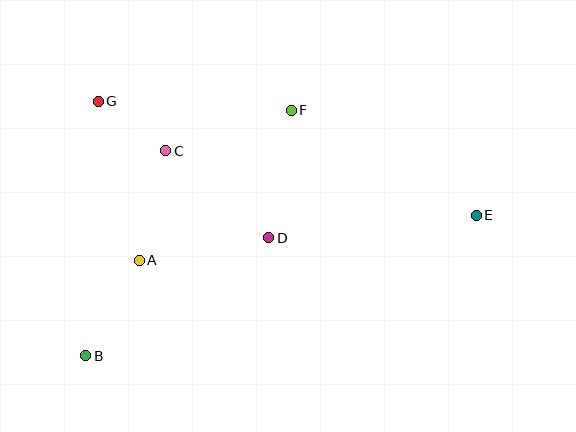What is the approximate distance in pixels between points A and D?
The distance between A and D is approximately 131 pixels.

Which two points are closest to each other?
Points C and G are closest to each other.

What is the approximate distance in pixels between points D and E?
The distance between D and E is approximately 209 pixels.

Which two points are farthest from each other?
Points B and E are farthest from each other.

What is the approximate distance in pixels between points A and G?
The distance between A and G is approximately 165 pixels.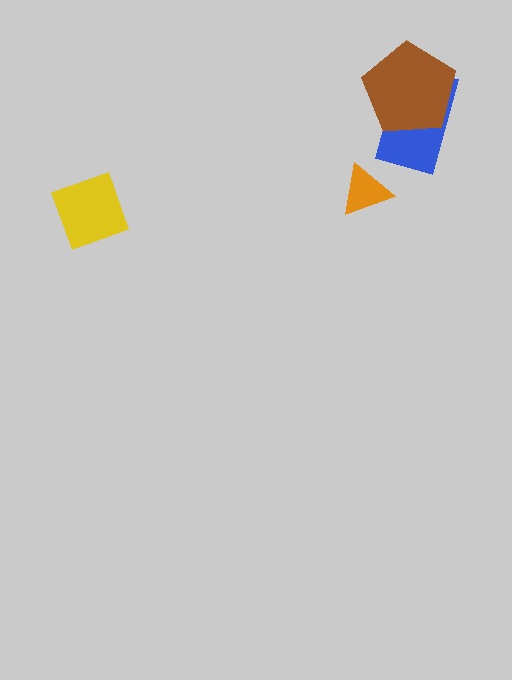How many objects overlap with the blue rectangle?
1 object overlaps with the blue rectangle.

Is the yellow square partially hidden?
No, no other shape covers it.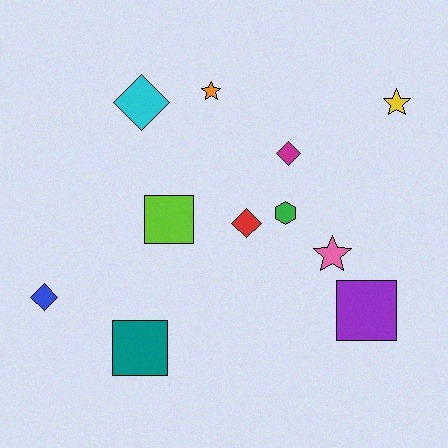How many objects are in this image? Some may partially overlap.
There are 11 objects.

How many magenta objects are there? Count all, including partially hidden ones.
There is 1 magenta object.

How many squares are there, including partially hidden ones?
There are 3 squares.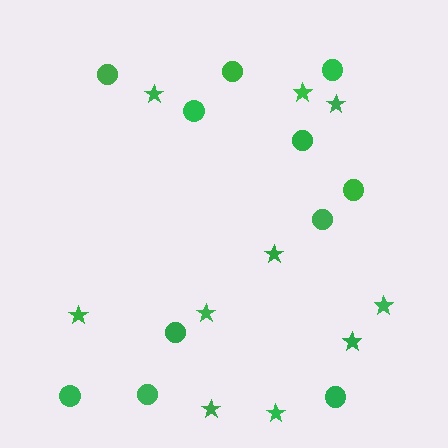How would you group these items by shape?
There are 2 groups: one group of circles (11) and one group of stars (10).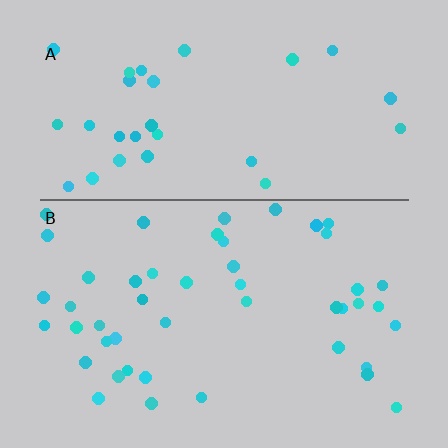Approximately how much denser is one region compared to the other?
Approximately 1.5× — region B over region A.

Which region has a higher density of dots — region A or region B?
B (the bottom).